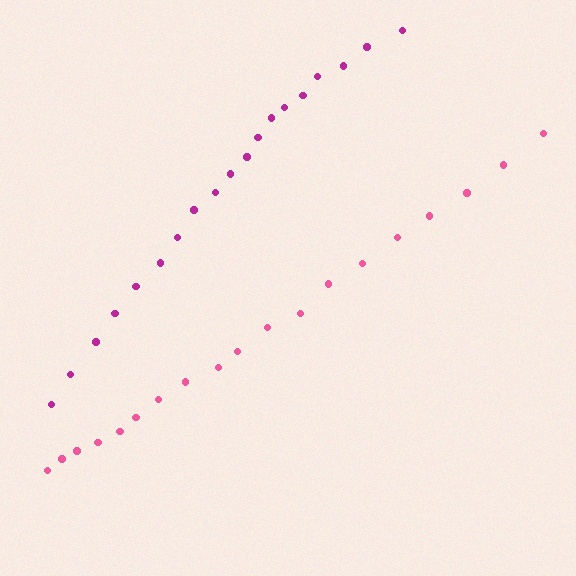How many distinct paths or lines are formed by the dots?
There are 2 distinct paths.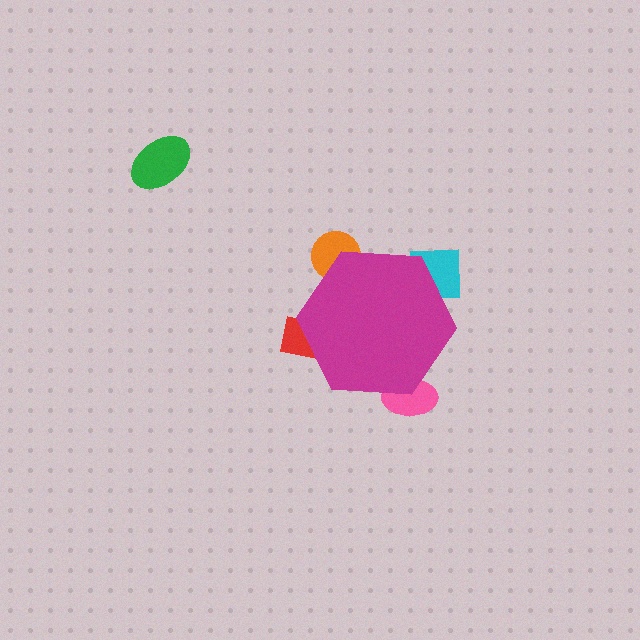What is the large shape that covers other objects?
A magenta hexagon.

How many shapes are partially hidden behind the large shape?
4 shapes are partially hidden.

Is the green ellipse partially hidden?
No, the green ellipse is fully visible.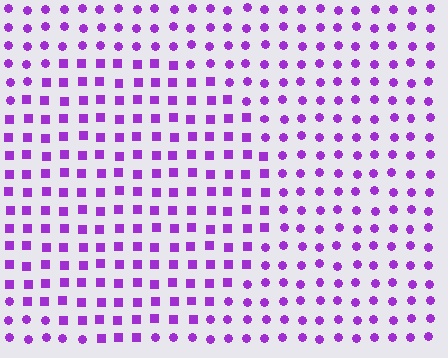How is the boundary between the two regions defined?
The boundary is defined by a change in element shape: squares inside vs. circles outside. All elements share the same color and spacing.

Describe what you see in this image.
The image is filled with small purple elements arranged in a uniform grid. A circle-shaped region contains squares, while the surrounding area contains circles. The boundary is defined purely by the change in element shape.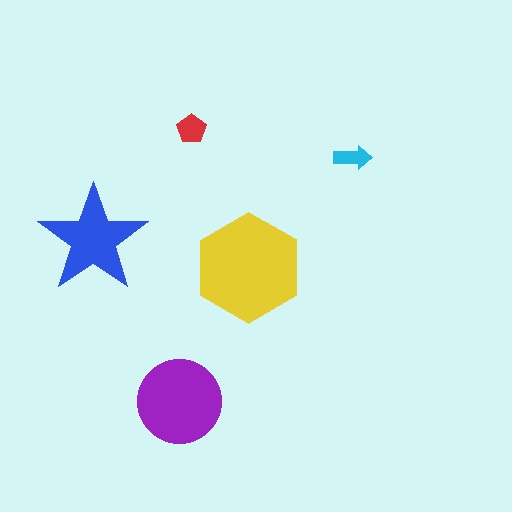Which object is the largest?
The yellow hexagon.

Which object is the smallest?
The cyan arrow.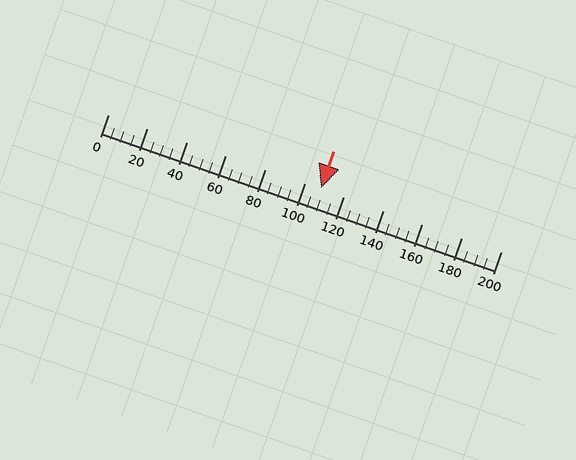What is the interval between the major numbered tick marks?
The major tick marks are spaced 20 units apart.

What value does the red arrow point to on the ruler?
The red arrow points to approximately 108.